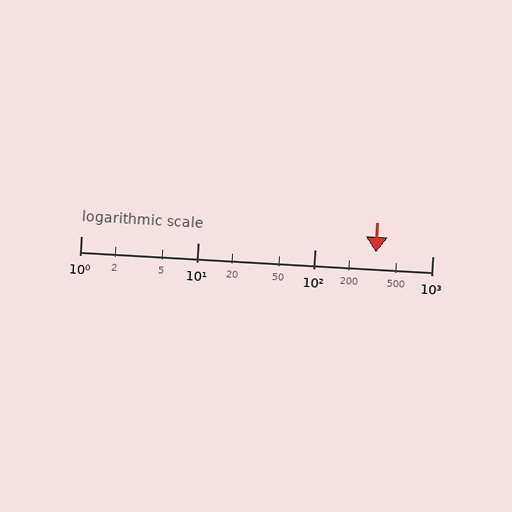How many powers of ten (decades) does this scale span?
The scale spans 3 decades, from 1 to 1000.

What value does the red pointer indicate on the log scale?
The pointer indicates approximately 330.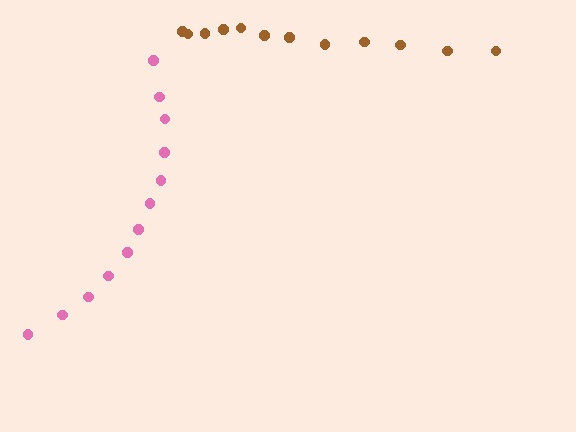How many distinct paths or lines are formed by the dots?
There are 2 distinct paths.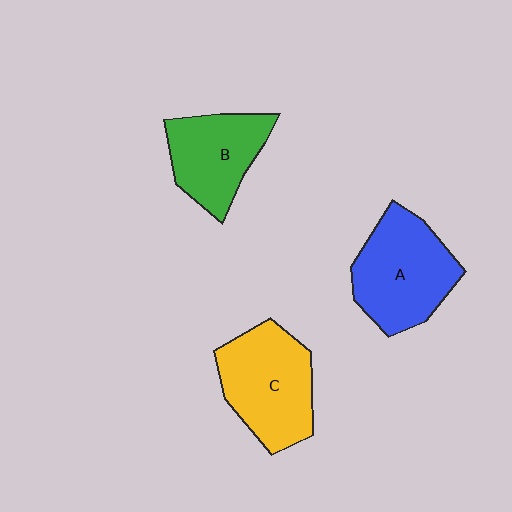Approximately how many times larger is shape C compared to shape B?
Approximately 1.2 times.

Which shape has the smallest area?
Shape B (green).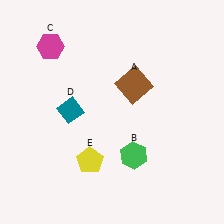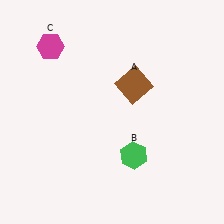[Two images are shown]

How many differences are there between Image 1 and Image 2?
There are 2 differences between the two images.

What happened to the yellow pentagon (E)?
The yellow pentagon (E) was removed in Image 2. It was in the bottom-left area of Image 1.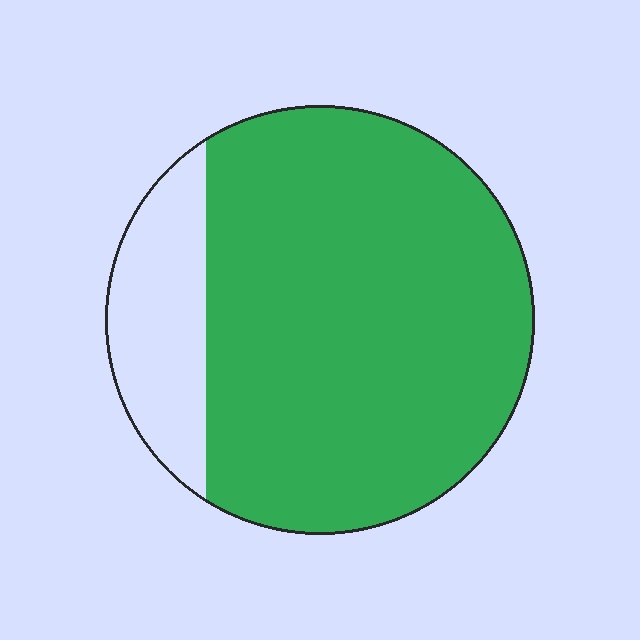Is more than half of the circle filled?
Yes.